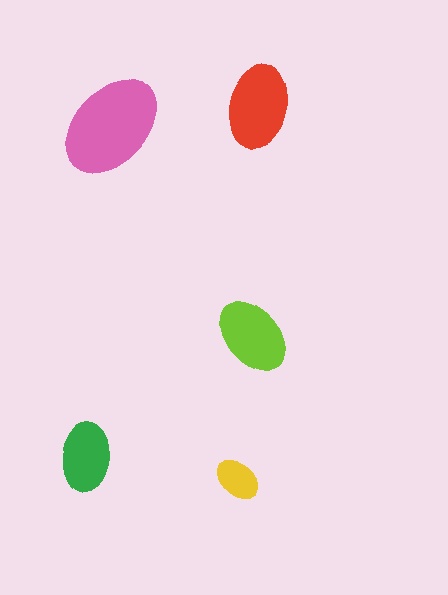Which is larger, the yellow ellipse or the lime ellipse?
The lime one.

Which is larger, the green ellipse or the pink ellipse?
The pink one.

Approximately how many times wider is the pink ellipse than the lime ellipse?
About 1.5 times wider.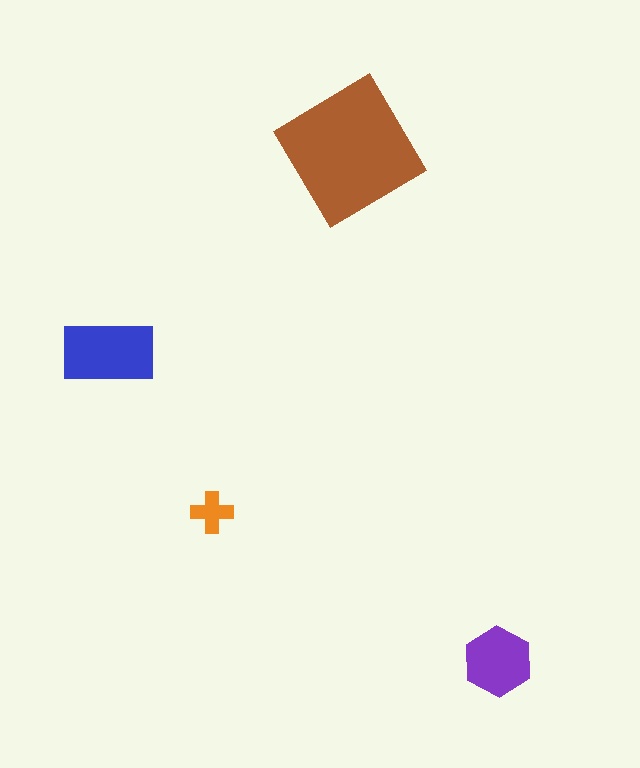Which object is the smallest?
The orange cross.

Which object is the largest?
The brown diamond.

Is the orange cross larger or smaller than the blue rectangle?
Smaller.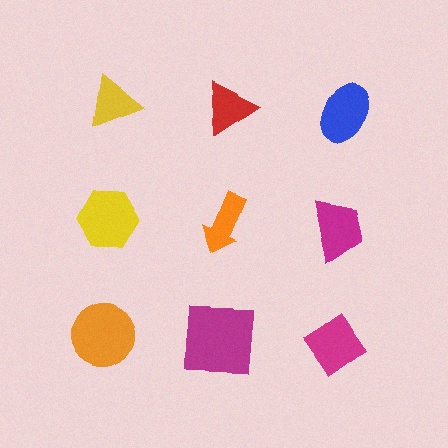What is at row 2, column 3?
A magenta trapezoid.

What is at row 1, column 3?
A blue ellipse.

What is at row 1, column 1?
A yellow triangle.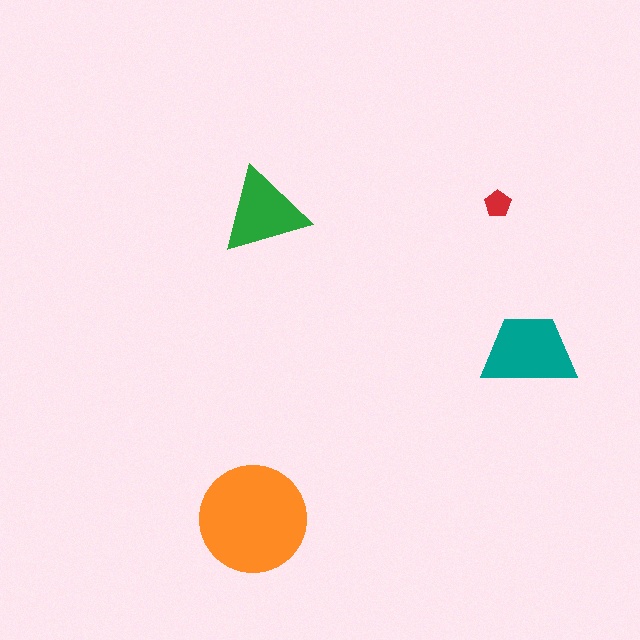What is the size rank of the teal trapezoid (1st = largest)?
2nd.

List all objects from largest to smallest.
The orange circle, the teal trapezoid, the green triangle, the red pentagon.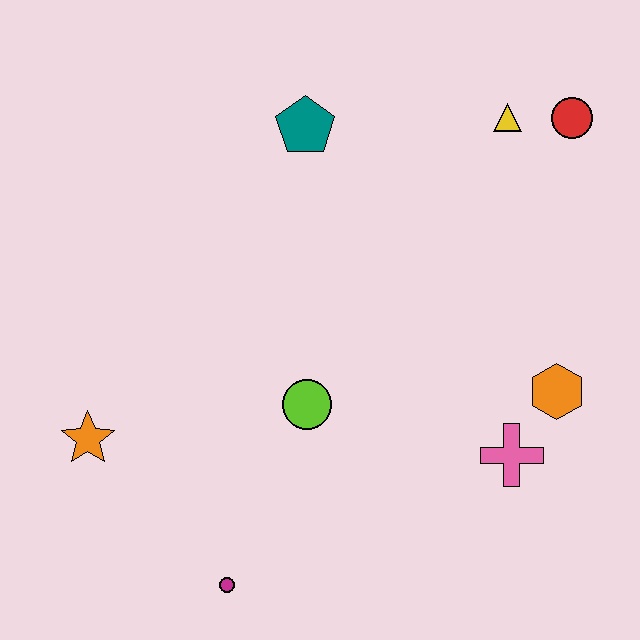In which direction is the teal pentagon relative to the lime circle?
The teal pentagon is above the lime circle.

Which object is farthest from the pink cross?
The orange star is farthest from the pink cross.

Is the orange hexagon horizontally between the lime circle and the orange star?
No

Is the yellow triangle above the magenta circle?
Yes